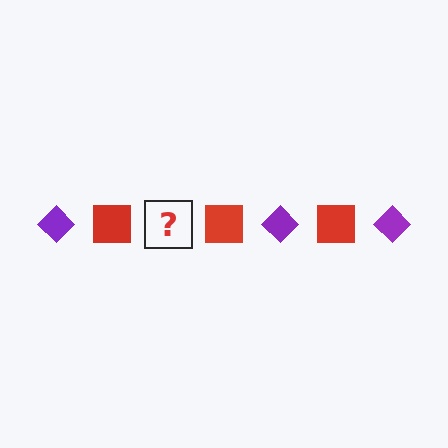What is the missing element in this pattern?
The missing element is a purple diamond.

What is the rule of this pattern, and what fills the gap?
The rule is that the pattern alternates between purple diamond and red square. The gap should be filled with a purple diamond.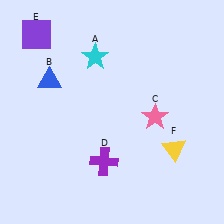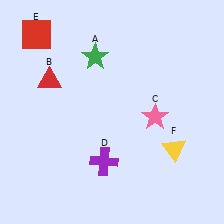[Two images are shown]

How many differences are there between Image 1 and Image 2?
There are 3 differences between the two images.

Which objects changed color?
A changed from cyan to green. B changed from blue to red. E changed from purple to red.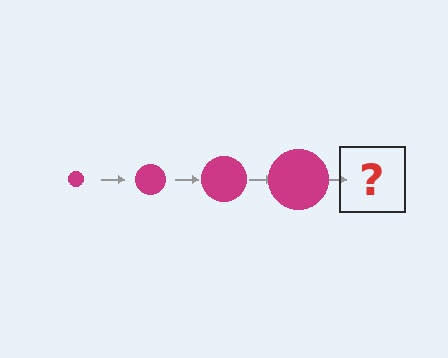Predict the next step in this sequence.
The next step is a magenta circle, larger than the previous one.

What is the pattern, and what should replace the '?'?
The pattern is that the circle gets progressively larger each step. The '?' should be a magenta circle, larger than the previous one.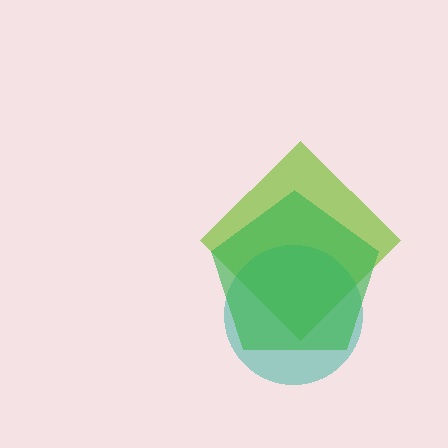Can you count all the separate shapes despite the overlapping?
Yes, there are 3 separate shapes.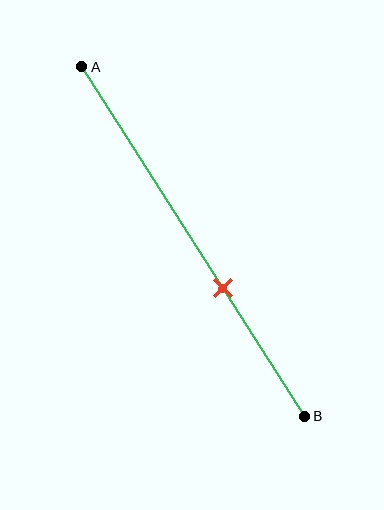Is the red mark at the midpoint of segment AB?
No, the mark is at about 65% from A, not at the 50% midpoint.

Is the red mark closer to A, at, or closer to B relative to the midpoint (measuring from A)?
The red mark is closer to point B than the midpoint of segment AB.